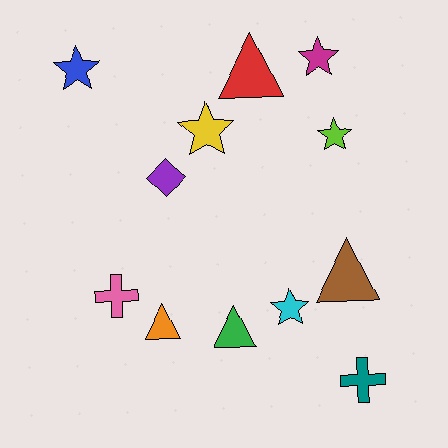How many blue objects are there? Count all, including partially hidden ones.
There is 1 blue object.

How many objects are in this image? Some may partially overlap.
There are 12 objects.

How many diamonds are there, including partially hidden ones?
There is 1 diamond.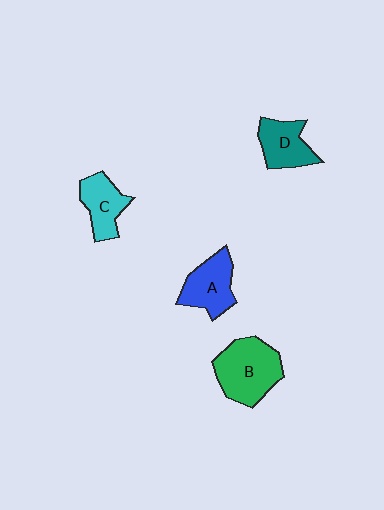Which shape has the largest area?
Shape B (green).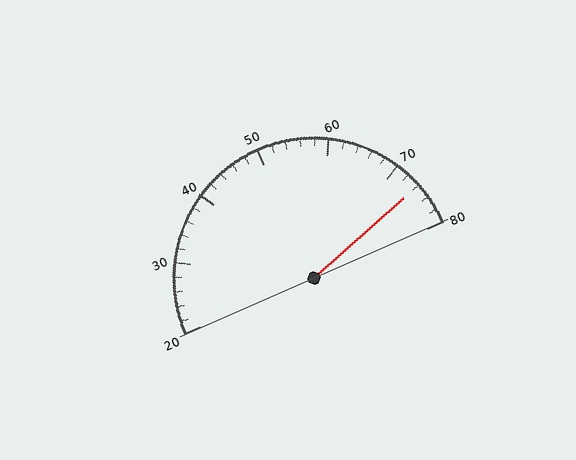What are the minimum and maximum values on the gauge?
The gauge ranges from 20 to 80.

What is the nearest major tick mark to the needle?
The nearest major tick mark is 70.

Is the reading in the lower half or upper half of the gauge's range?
The reading is in the upper half of the range (20 to 80).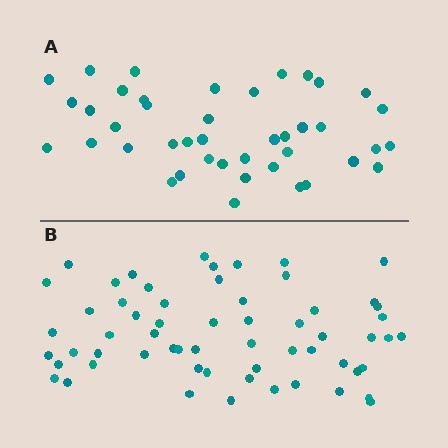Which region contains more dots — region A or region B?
Region B (the bottom region) has more dots.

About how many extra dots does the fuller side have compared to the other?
Region B has approximately 20 more dots than region A.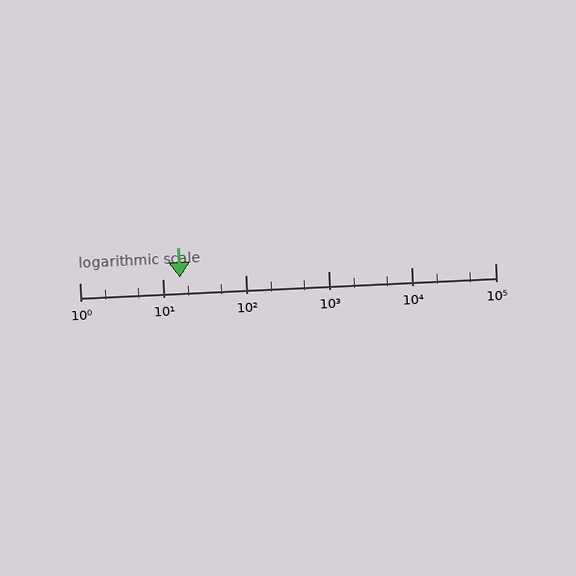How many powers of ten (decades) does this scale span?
The scale spans 5 decades, from 1 to 100000.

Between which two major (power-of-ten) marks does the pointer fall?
The pointer is between 10 and 100.